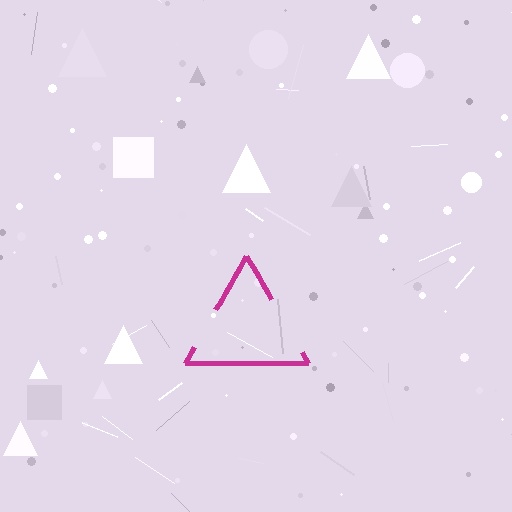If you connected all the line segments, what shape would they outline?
They would outline a triangle.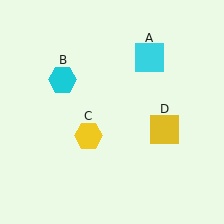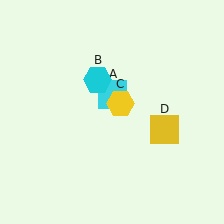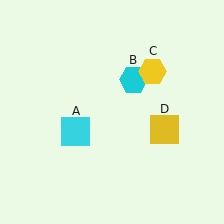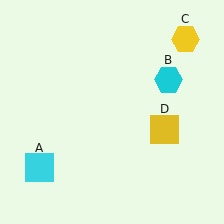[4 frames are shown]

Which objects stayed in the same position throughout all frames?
Yellow square (object D) remained stationary.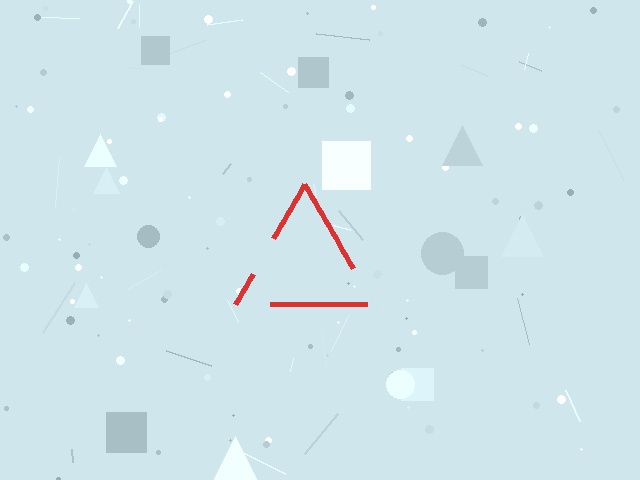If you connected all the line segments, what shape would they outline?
They would outline a triangle.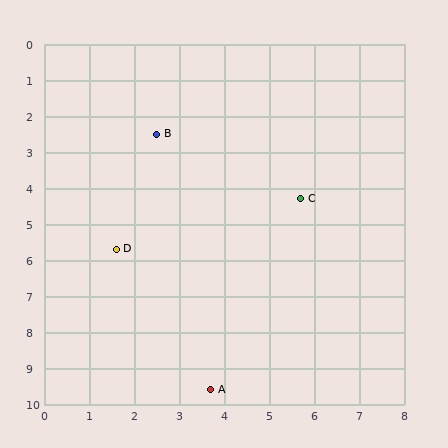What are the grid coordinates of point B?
Point B is at approximately (2.5, 2.5).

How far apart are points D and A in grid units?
Points D and A are about 4.4 grid units apart.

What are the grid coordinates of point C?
Point C is at approximately (5.7, 4.3).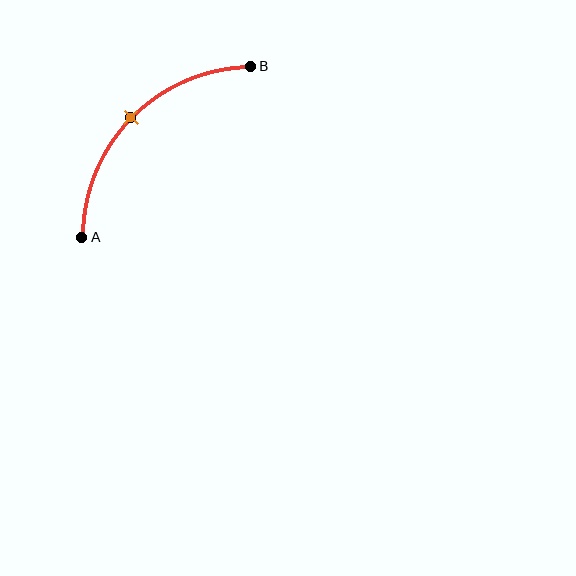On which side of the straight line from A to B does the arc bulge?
The arc bulges above and to the left of the straight line connecting A and B.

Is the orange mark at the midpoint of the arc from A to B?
Yes. The orange mark lies on the arc at equal arc-length from both A and B — it is the arc midpoint.